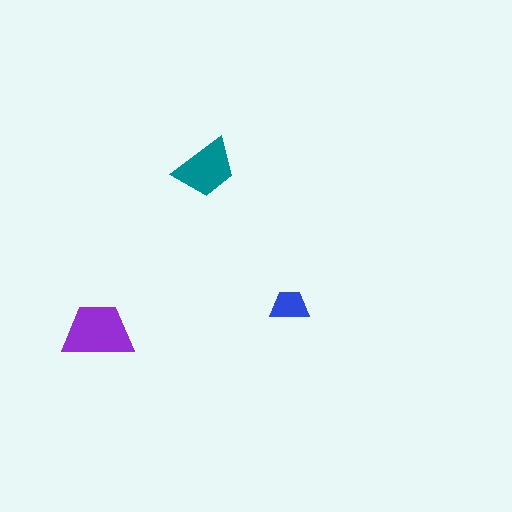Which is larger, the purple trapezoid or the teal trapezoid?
The purple one.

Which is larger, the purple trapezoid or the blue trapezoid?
The purple one.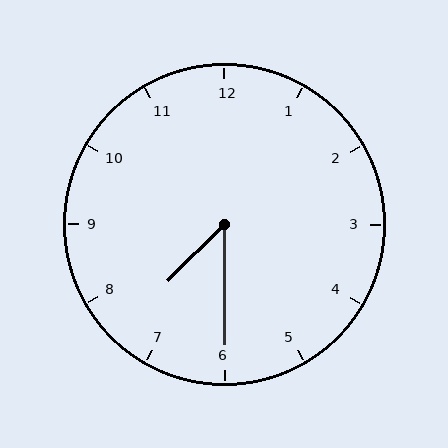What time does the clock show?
7:30.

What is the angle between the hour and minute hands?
Approximately 45 degrees.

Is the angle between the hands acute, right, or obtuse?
It is acute.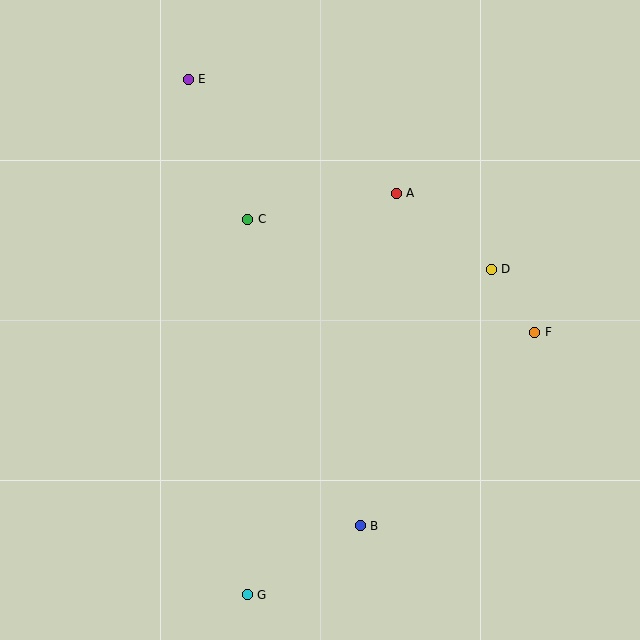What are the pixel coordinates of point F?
Point F is at (535, 332).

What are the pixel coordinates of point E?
Point E is at (188, 79).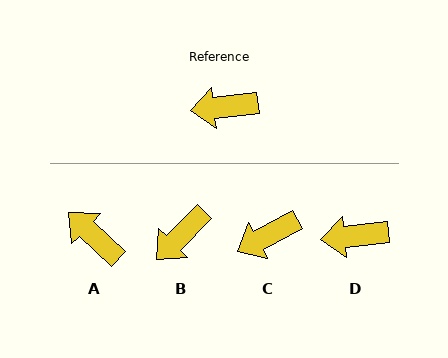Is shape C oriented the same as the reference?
No, it is off by about 21 degrees.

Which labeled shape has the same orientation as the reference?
D.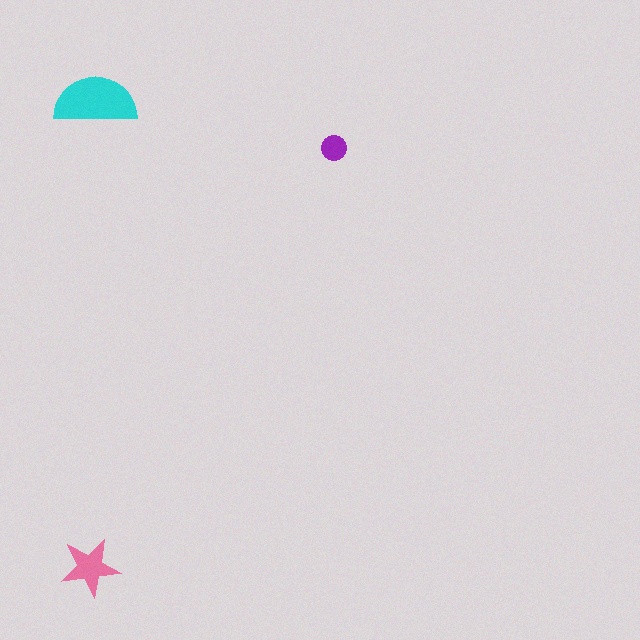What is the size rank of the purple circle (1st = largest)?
3rd.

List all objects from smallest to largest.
The purple circle, the pink star, the cyan semicircle.